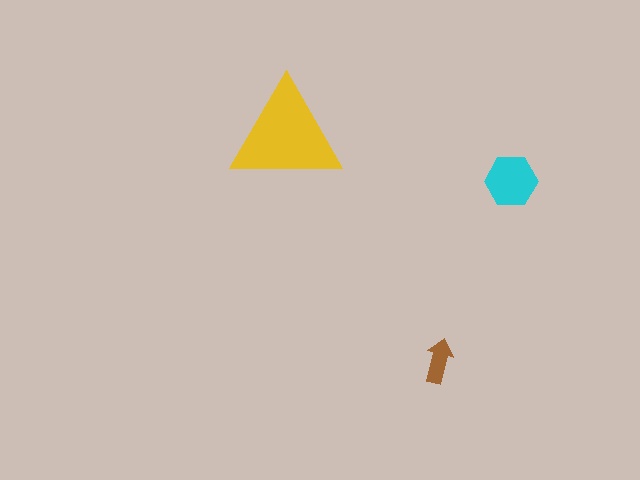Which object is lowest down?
The brown arrow is bottommost.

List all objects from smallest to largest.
The brown arrow, the cyan hexagon, the yellow triangle.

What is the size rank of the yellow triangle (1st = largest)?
1st.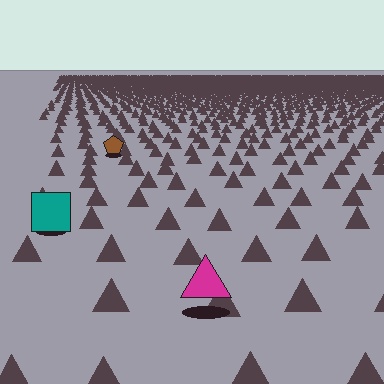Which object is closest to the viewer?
The magenta triangle is closest. The texture marks near it are larger and more spread out.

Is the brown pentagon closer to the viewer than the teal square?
No. The teal square is closer — you can tell from the texture gradient: the ground texture is coarser near it.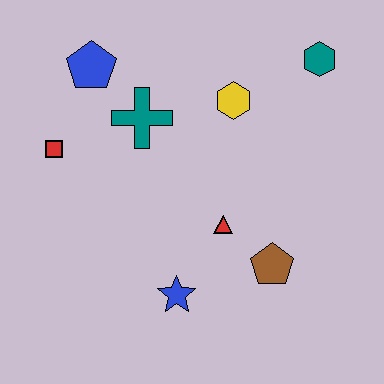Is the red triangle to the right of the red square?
Yes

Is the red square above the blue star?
Yes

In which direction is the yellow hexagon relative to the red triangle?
The yellow hexagon is above the red triangle.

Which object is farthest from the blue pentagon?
The brown pentagon is farthest from the blue pentagon.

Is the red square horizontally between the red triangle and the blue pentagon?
No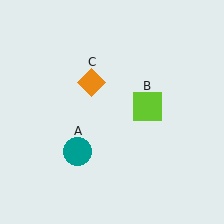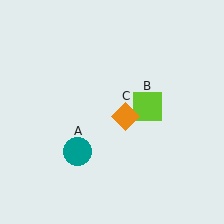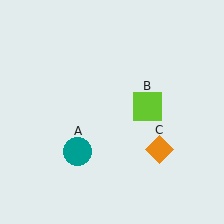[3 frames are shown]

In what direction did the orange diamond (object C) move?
The orange diamond (object C) moved down and to the right.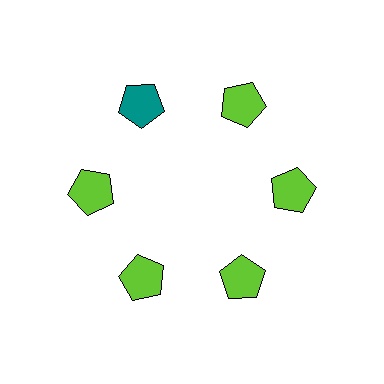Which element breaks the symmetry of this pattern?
The teal pentagon at roughly the 11 o'clock position breaks the symmetry. All other shapes are lime pentagons.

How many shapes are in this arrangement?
There are 6 shapes arranged in a ring pattern.